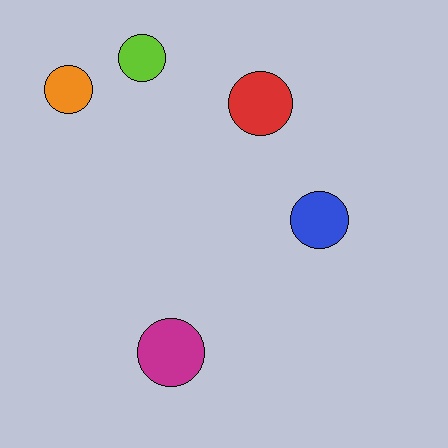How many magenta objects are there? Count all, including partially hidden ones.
There is 1 magenta object.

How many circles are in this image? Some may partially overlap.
There are 5 circles.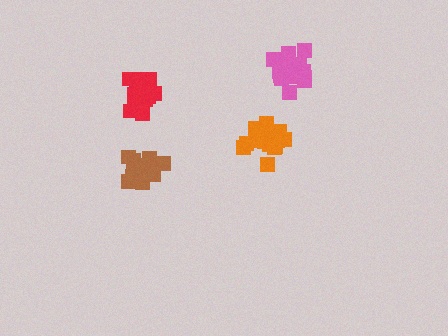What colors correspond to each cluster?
The clusters are colored: pink, orange, red, brown.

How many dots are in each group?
Group 1: 20 dots, Group 2: 20 dots, Group 3: 18 dots, Group 4: 21 dots (79 total).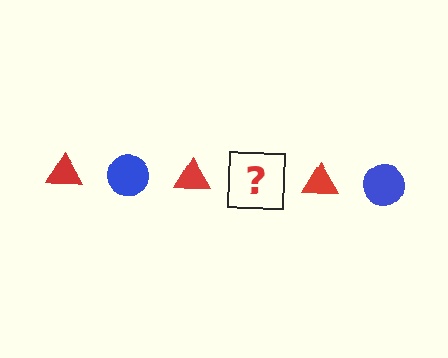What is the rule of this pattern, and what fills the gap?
The rule is that the pattern alternates between red triangle and blue circle. The gap should be filled with a blue circle.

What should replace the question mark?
The question mark should be replaced with a blue circle.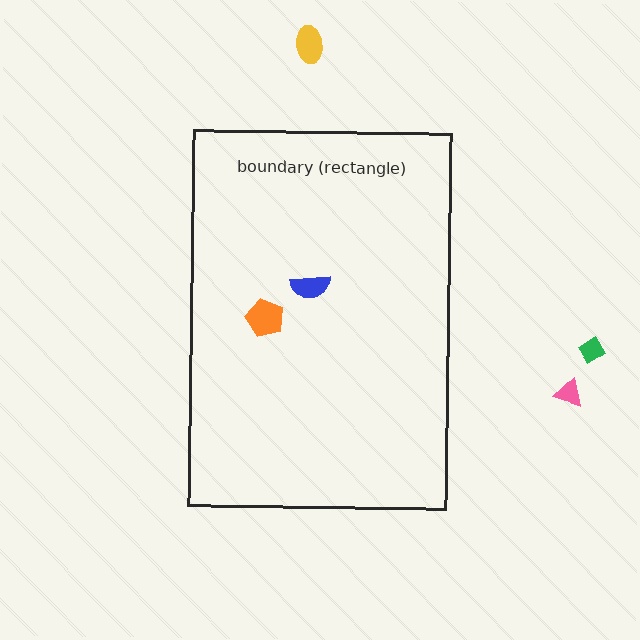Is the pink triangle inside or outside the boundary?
Outside.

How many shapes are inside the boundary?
2 inside, 3 outside.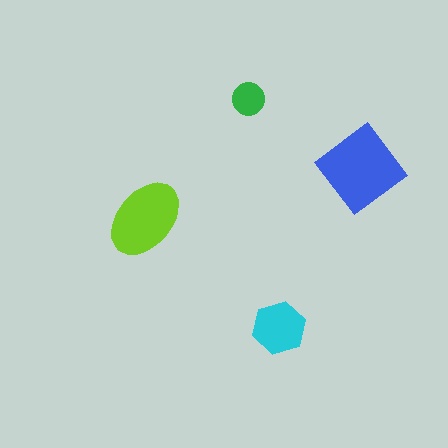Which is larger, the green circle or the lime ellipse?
The lime ellipse.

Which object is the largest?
The blue diamond.